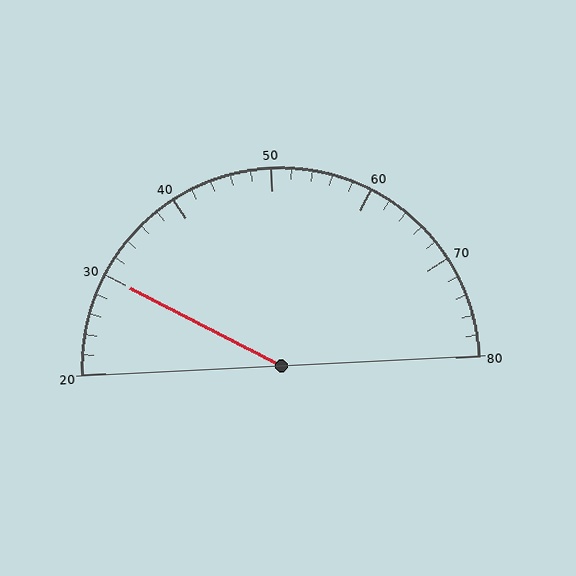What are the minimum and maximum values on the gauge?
The gauge ranges from 20 to 80.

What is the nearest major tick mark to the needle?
The nearest major tick mark is 30.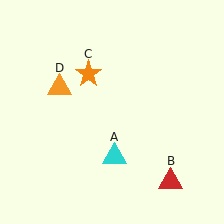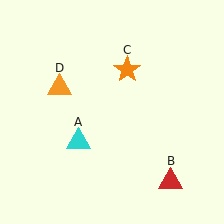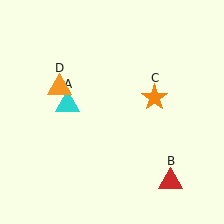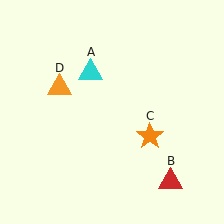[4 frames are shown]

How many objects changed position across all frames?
2 objects changed position: cyan triangle (object A), orange star (object C).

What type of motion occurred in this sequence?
The cyan triangle (object A), orange star (object C) rotated clockwise around the center of the scene.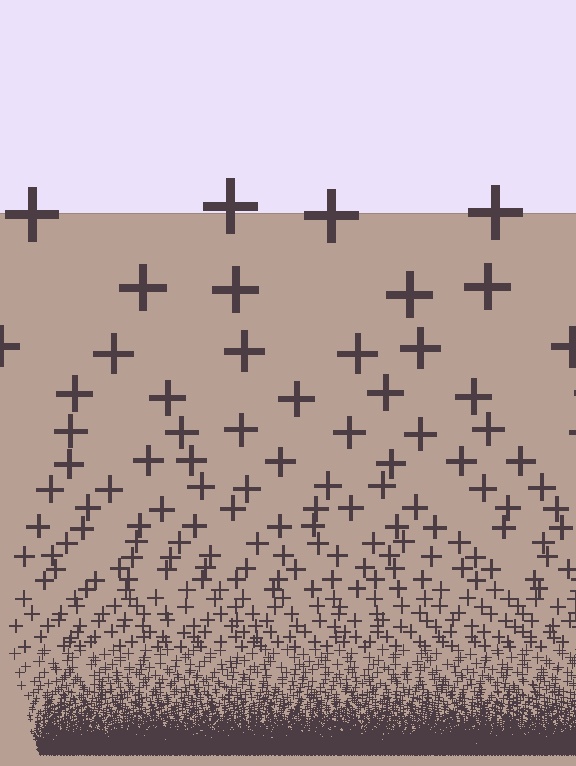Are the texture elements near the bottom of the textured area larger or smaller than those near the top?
Smaller. The gradient is inverted — elements near the bottom are smaller and denser.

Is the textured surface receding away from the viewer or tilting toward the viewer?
The surface appears to tilt toward the viewer. Texture elements get larger and sparser toward the top.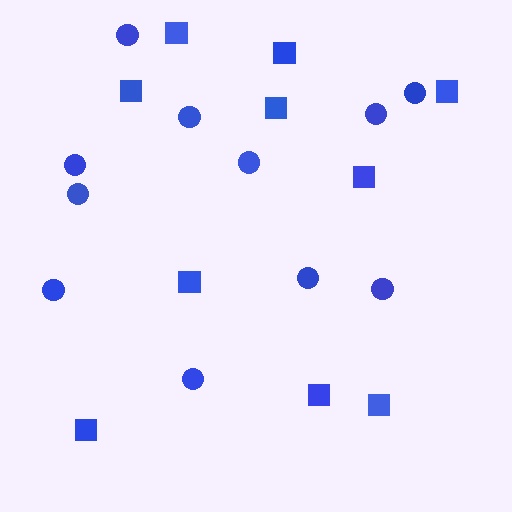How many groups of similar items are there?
There are 2 groups: one group of circles (11) and one group of squares (10).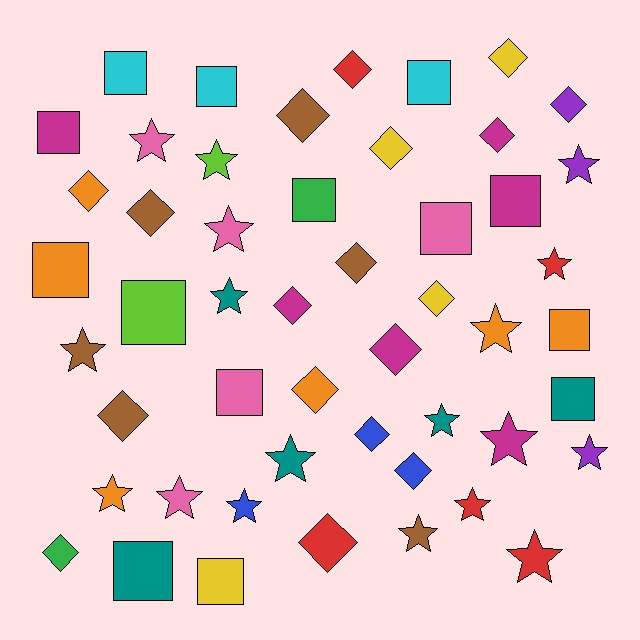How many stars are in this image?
There are 18 stars.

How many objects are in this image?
There are 50 objects.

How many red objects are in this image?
There are 5 red objects.